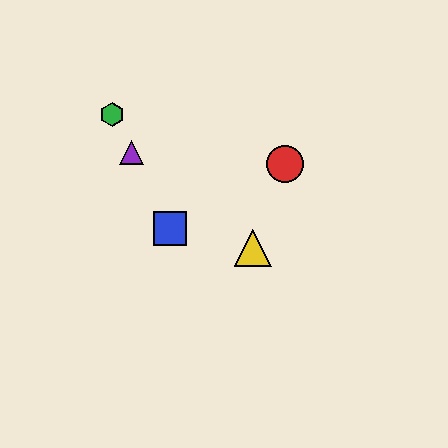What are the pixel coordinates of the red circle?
The red circle is at (285, 164).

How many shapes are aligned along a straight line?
3 shapes (the blue square, the green hexagon, the purple triangle) are aligned along a straight line.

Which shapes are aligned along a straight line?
The blue square, the green hexagon, the purple triangle are aligned along a straight line.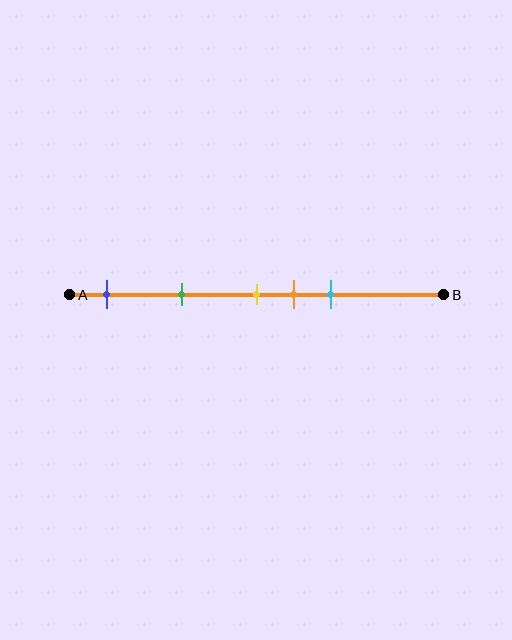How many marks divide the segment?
There are 5 marks dividing the segment.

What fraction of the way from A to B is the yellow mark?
The yellow mark is approximately 50% (0.5) of the way from A to B.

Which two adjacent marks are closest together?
The yellow and orange marks are the closest adjacent pair.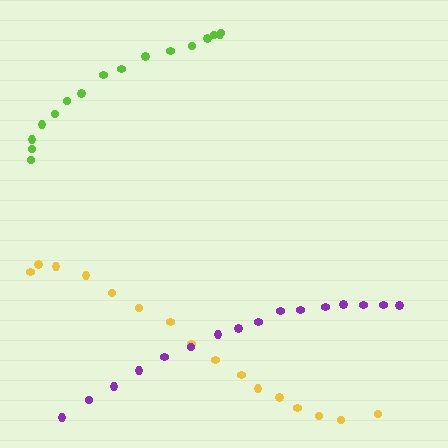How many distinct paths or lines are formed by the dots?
There are 3 distinct paths.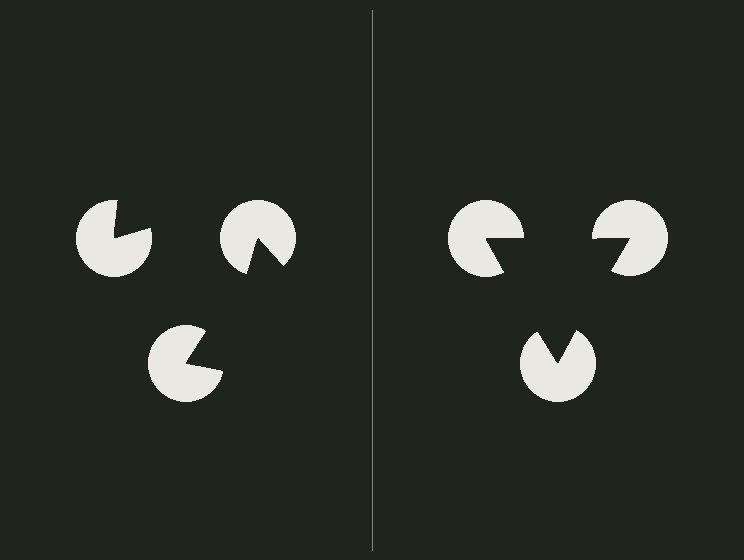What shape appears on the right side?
An illusory triangle.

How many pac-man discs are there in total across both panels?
6 — 3 on each side.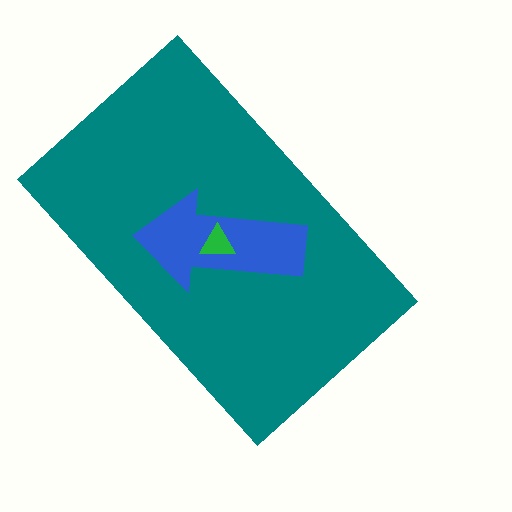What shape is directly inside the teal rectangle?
The blue arrow.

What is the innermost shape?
The green triangle.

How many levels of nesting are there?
3.